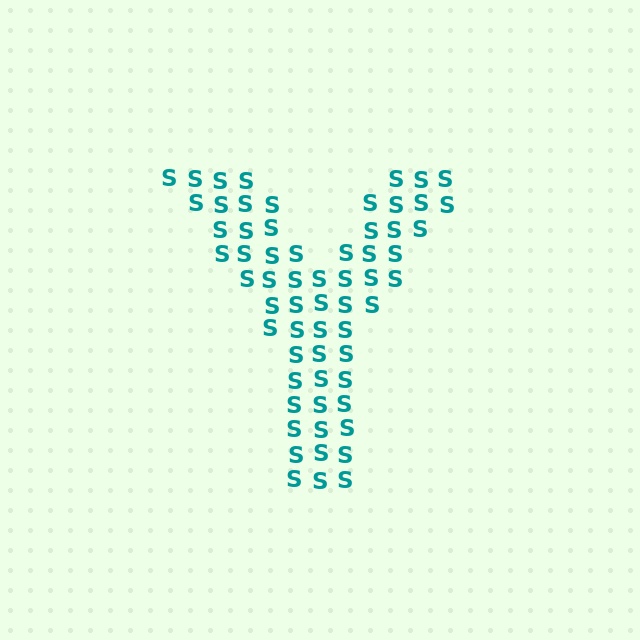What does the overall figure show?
The overall figure shows the letter Y.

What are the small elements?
The small elements are letter S's.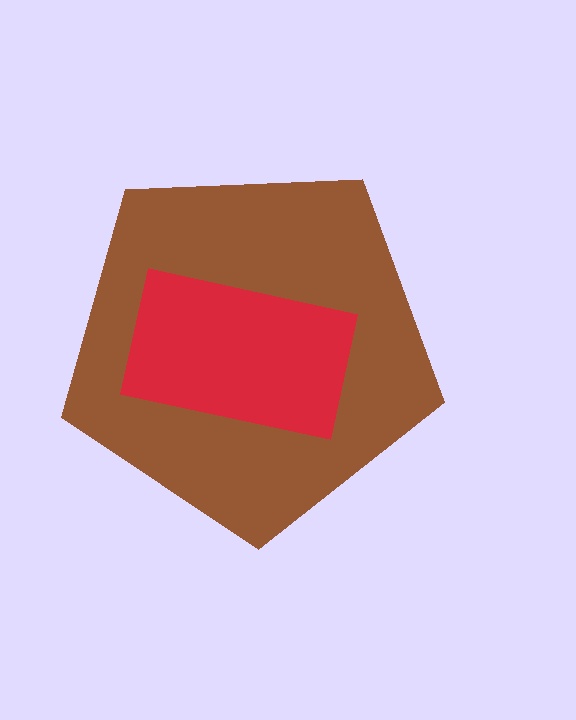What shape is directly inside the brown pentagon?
The red rectangle.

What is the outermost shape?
The brown pentagon.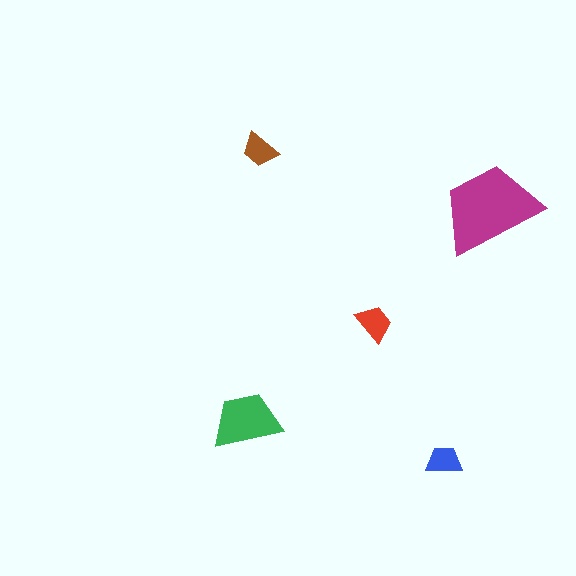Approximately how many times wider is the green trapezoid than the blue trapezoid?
About 2 times wider.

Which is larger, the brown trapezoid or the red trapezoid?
The red one.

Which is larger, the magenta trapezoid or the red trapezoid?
The magenta one.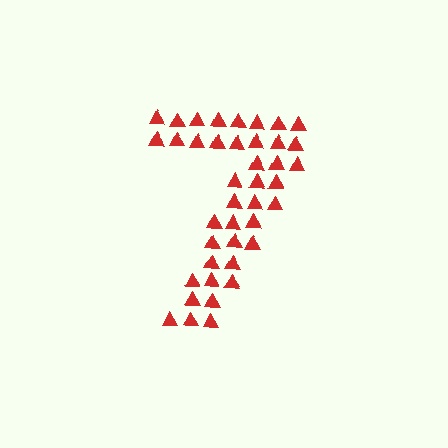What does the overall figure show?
The overall figure shows the digit 7.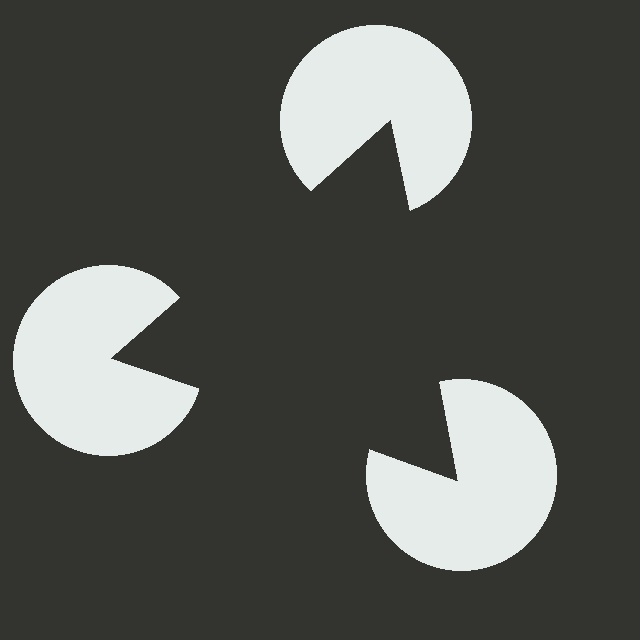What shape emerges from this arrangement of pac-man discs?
An illusory triangle — its edges are inferred from the aligned wedge cuts in the pac-man discs, not physically drawn.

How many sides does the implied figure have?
3 sides.